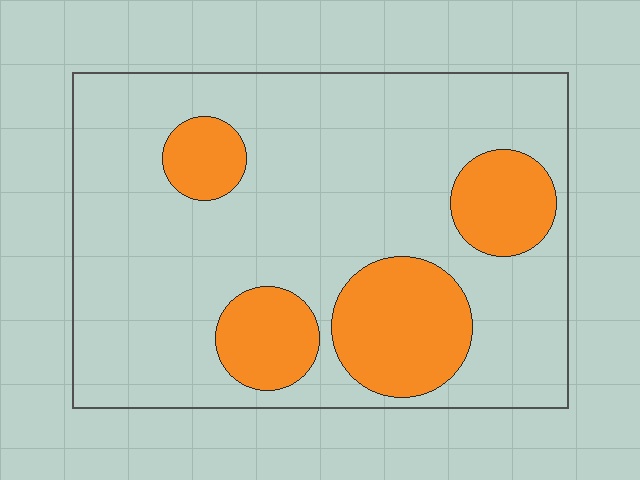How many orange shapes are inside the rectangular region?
4.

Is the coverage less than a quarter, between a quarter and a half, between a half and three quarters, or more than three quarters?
Less than a quarter.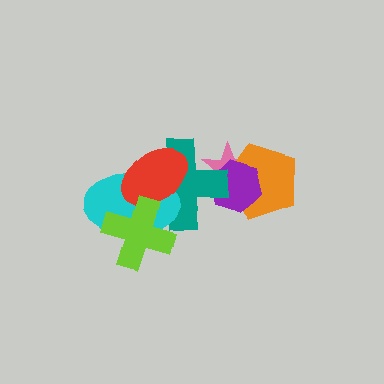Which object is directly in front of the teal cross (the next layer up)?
The cyan ellipse is directly in front of the teal cross.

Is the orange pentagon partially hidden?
Yes, it is partially covered by another shape.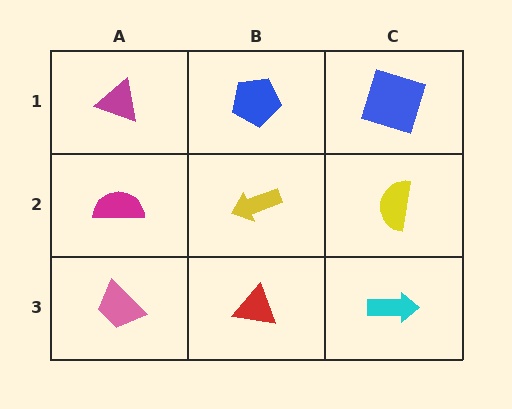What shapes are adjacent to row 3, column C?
A yellow semicircle (row 2, column C), a red triangle (row 3, column B).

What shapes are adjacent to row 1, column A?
A magenta semicircle (row 2, column A), a blue pentagon (row 1, column B).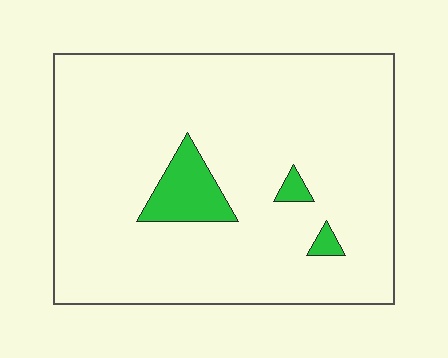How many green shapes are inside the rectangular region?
3.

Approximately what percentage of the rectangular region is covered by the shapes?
Approximately 5%.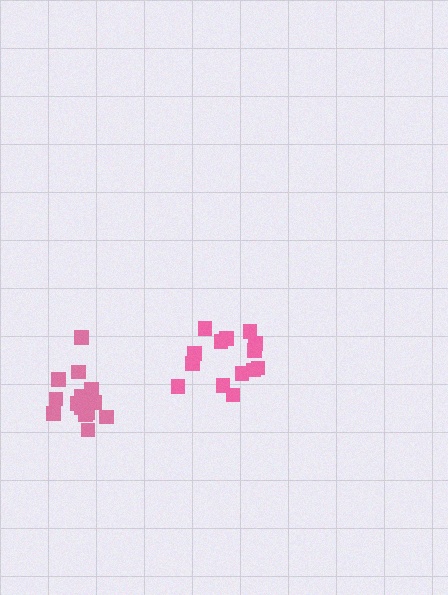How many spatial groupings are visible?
There are 2 spatial groupings.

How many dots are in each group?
Group 1: 14 dots, Group 2: 16 dots (30 total).